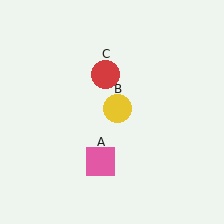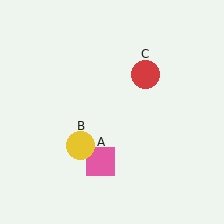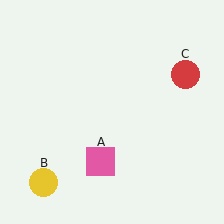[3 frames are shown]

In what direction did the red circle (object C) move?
The red circle (object C) moved right.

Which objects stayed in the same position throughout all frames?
Pink square (object A) remained stationary.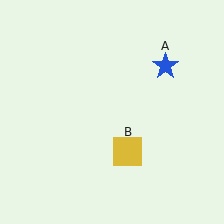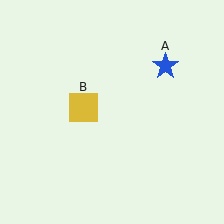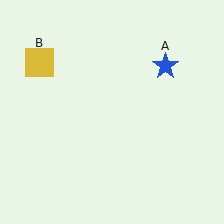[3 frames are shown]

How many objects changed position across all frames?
1 object changed position: yellow square (object B).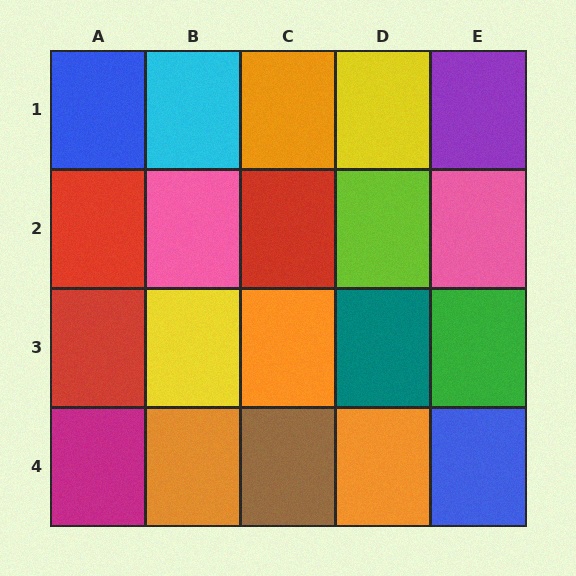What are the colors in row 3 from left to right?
Red, yellow, orange, teal, green.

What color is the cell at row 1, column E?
Purple.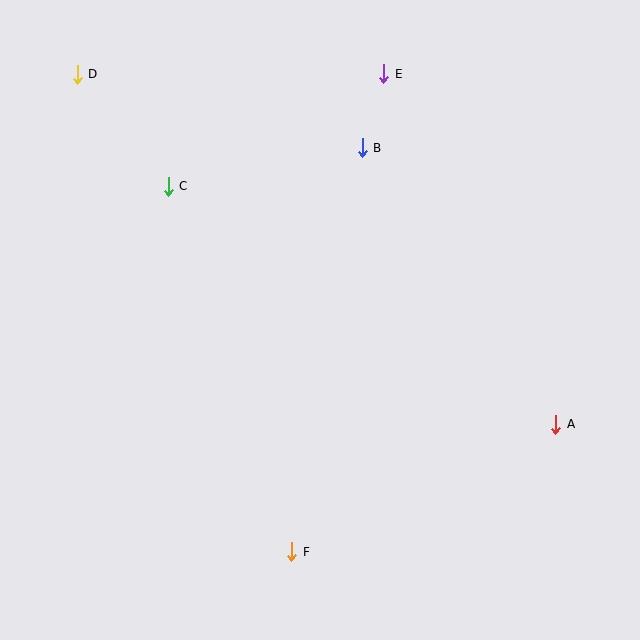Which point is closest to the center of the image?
Point B at (362, 148) is closest to the center.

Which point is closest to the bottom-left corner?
Point F is closest to the bottom-left corner.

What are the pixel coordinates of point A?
Point A is at (556, 424).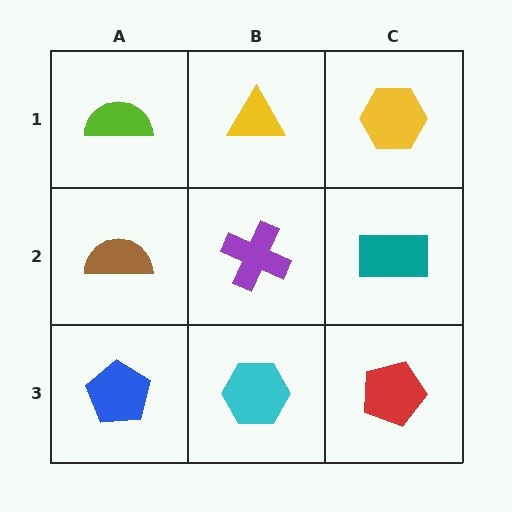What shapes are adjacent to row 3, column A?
A brown semicircle (row 2, column A), a cyan hexagon (row 3, column B).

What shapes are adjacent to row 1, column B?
A purple cross (row 2, column B), a lime semicircle (row 1, column A), a yellow hexagon (row 1, column C).